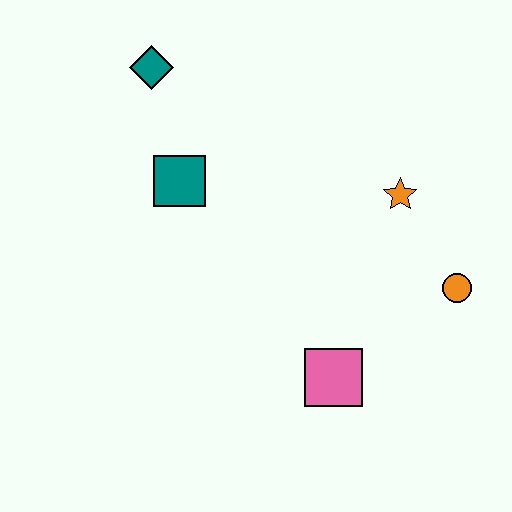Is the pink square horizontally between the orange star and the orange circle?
No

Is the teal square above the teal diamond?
No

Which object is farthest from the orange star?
The teal diamond is farthest from the orange star.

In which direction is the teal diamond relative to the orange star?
The teal diamond is to the left of the orange star.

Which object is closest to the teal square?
The teal diamond is closest to the teal square.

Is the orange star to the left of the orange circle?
Yes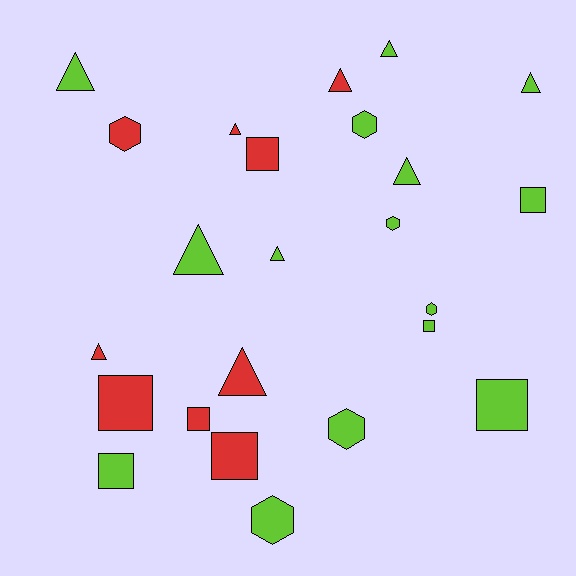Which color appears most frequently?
Lime, with 15 objects.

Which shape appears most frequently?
Triangle, with 10 objects.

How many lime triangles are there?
There are 6 lime triangles.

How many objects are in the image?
There are 24 objects.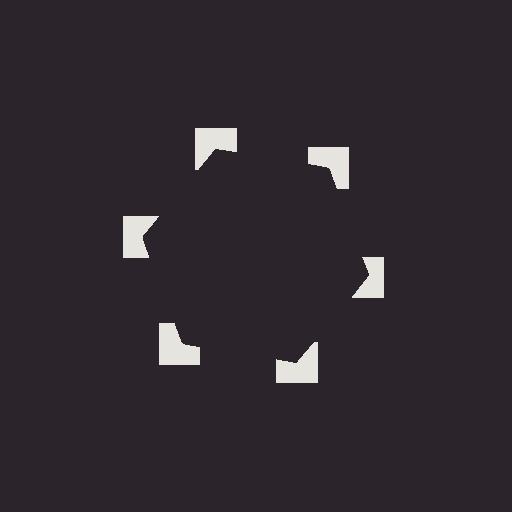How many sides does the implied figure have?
6 sides.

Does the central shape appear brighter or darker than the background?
It typically appears slightly darker than the background, even though no actual brightness change is drawn.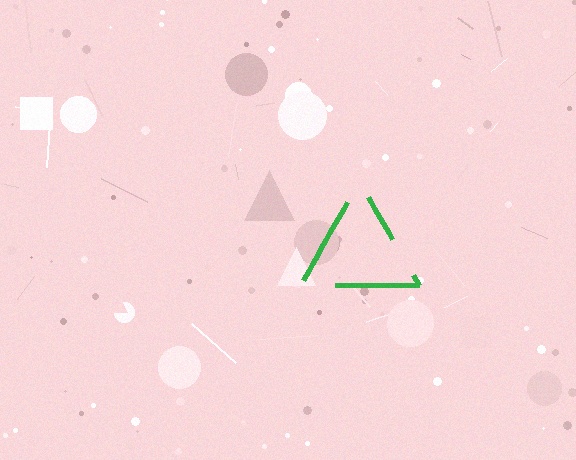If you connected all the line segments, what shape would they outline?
They would outline a triangle.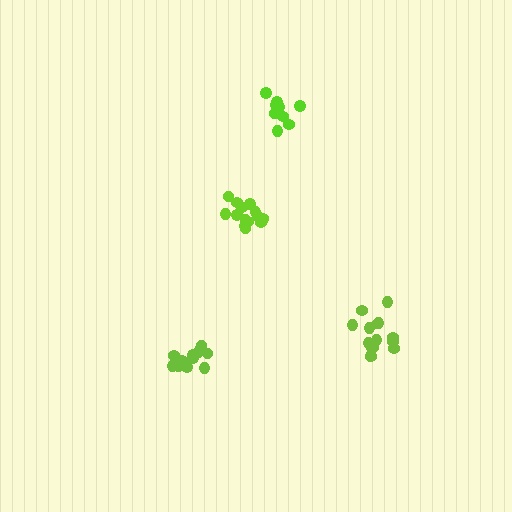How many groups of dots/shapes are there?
There are 4 groups.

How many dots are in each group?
Group 1: 15 dots, Group 2: 12 dots, Group 3: 9 dots, Group 4: 15 dots (51 total).